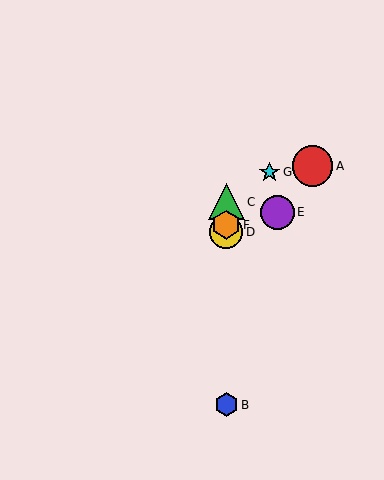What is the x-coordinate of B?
Object B is at x≈226.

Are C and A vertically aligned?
No, C is at x≈226 and A is at x≈312.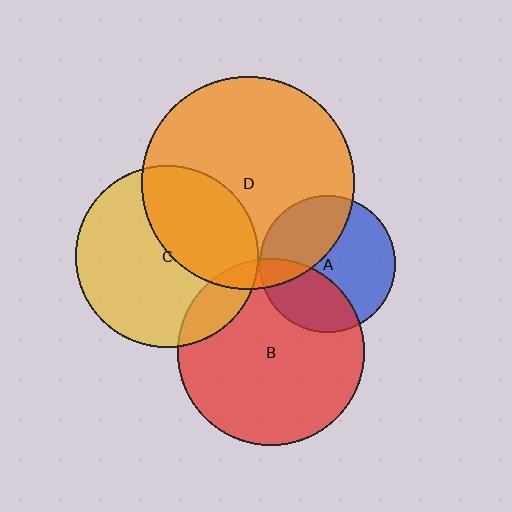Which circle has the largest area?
Circle D (orange).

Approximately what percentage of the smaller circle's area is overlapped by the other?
Approximately 10%.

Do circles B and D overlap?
Yes.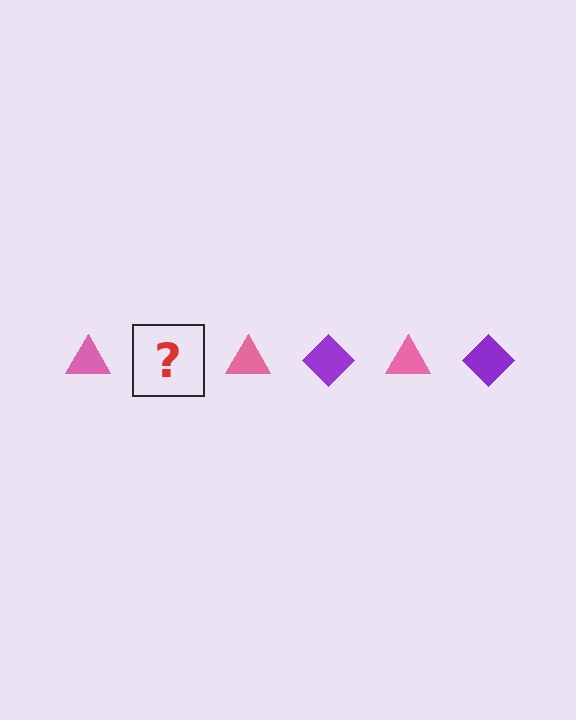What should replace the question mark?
The question mark should be replaced with a purple diamond.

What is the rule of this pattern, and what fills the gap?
The rule is that the pattern alternates between pink triangle and purple diamond. The gap should be filled with a purple diamond.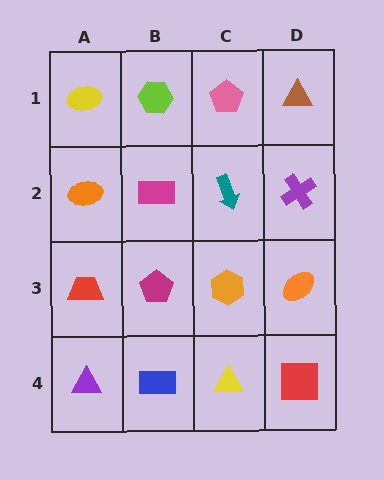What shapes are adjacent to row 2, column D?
A brown triangle (row 1, column D), an orange ellipse (row 3, column D), a teal arrow (row 2, column C).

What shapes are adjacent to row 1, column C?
A teal arrow (row 2, column C), a lime hexagon (row 1, column B), a brown triangle (row 1, column D).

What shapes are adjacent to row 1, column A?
An orange ellipse (row 2, column A), a lime hexagon (row 1, column B).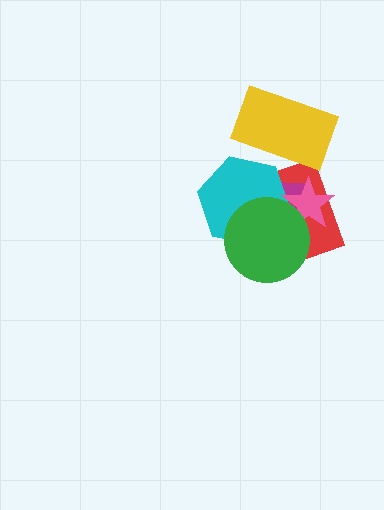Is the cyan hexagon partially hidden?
Yes, it is partially covered by another shape.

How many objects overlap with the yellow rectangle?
1 object overlaps with the yellow rectangle.